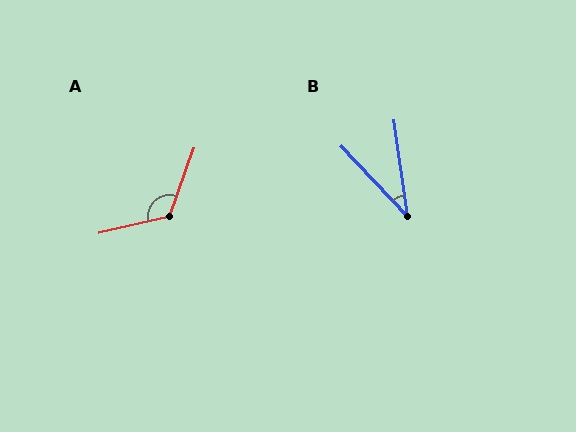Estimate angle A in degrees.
Approximately 123 degrees.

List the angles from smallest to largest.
B (35°), A (123°).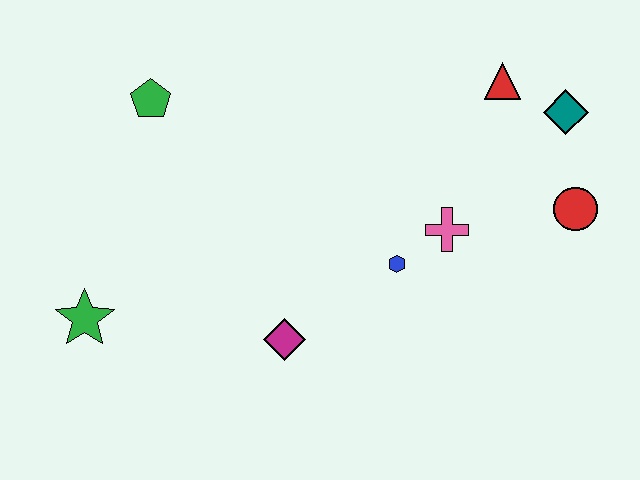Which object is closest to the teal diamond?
The red triangle is closest to the teal diamond.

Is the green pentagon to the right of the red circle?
No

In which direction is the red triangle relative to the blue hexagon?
The red triangle is above the blue hexagon.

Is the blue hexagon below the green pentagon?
Yes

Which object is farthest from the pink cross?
The green star is farthest from the pink cross.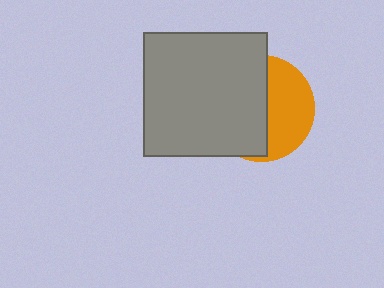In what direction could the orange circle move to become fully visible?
The orange circle could move right. That would shift it out from behind the gray square entirely.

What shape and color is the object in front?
The object in front is a gray square.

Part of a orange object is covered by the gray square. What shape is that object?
It is a circle.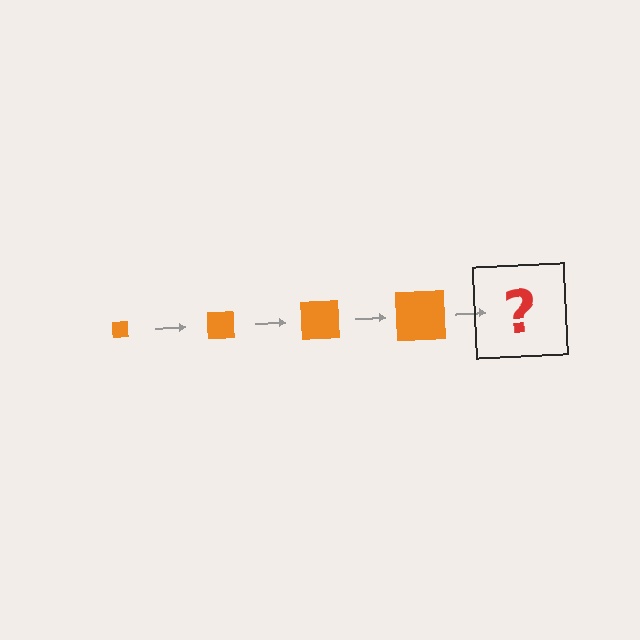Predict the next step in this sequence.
The next step is an orange square, larger than the previous one.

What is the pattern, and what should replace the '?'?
The pattern is that the square gets progressively larger each step. The '?' should be an orange square, larger than the previous one.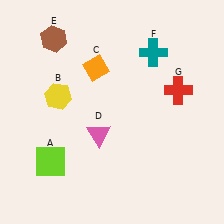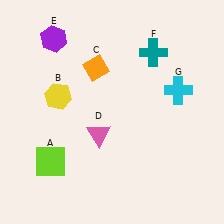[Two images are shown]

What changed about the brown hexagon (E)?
In Image 1, E is brown. In Image 2, it changed to purple.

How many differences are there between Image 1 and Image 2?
There are 2 differences between the two images.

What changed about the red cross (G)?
In Image 1, G is red. In Image 2, it changed to cyan.